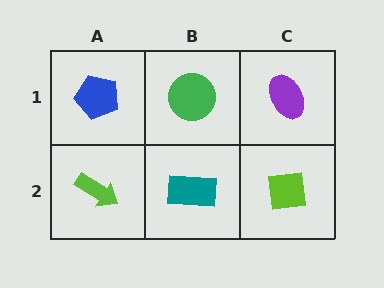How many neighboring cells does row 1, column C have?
2.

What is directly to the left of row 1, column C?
A green circle.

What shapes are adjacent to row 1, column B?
A teal rectangle (row 2, column B), a blue pentagon (row 1, column A), a purple ellipse (row 1, column C).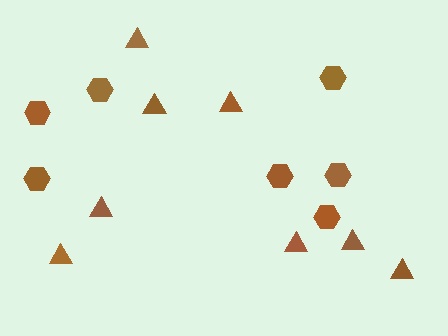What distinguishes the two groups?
There are 2 groups: one group of triangles (8) and one group of hexagons (7).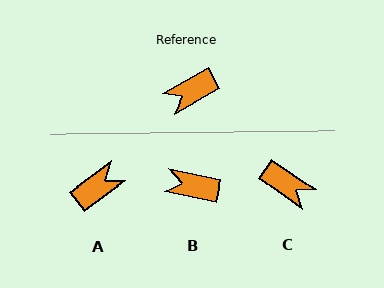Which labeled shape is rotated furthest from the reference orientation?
A, about 173 degrees away.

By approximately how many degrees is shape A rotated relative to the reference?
Approximately 173 degrees clockwise.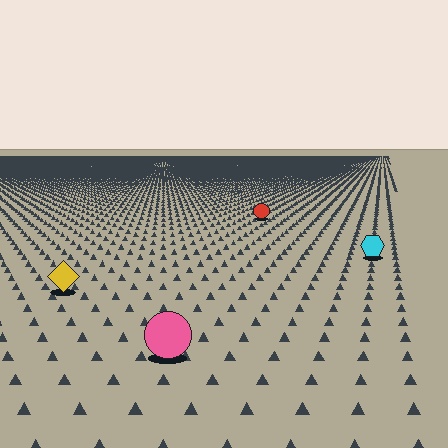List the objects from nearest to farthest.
From nearest to farthest: the pink circle, the yellow diamond, the cyan hexagon, the red circle.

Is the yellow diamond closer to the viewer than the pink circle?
No. The pink circle is closer — you can tell from the texture gradient: the ground texture is coarser near it.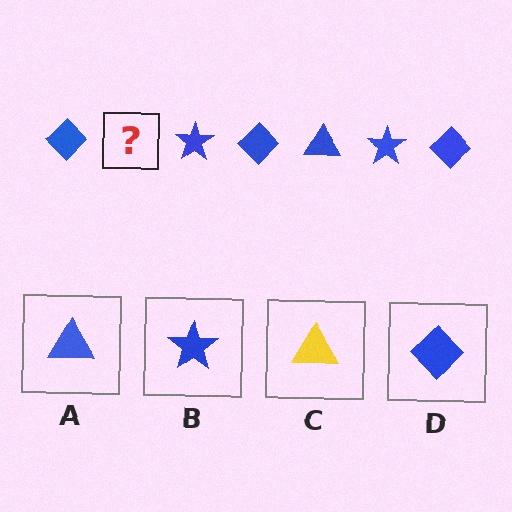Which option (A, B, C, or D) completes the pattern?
A.